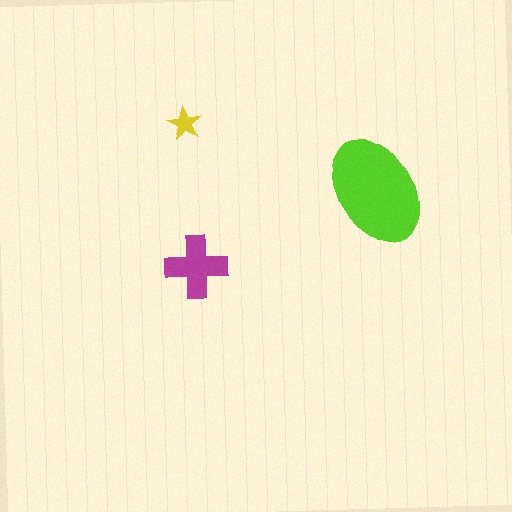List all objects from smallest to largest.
The yellow star, the magenta cross, the lime ellipse.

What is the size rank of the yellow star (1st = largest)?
3rd.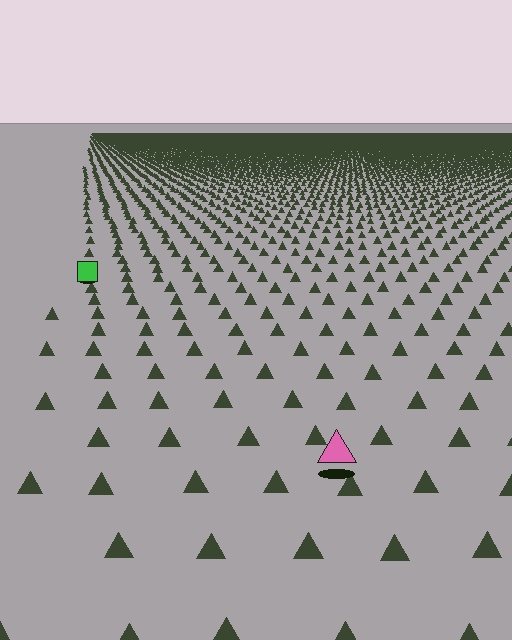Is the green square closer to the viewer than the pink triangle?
No. The pink triangle is closer — you can tell from the texture gradient: the ground texture is coarser near it.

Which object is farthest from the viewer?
The green square is farthest from the viewer. It appears smaller and the ground texture around it is denser.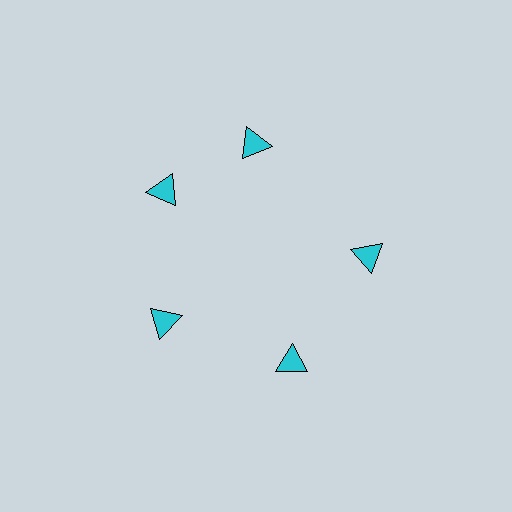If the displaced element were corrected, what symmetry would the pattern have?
It would have 5-fold rotational symmetry — the pattern would map onto itself every 72 degrees.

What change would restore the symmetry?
The symmetry would be restored by rotating it back into even spacing with its neighbors so that all 5 triangles sit at equal angles and equal distance from the center.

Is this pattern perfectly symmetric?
No. The 5 cyan triangles are arranged in a ring, but one element near the 1 o'clock position is rotated out of alignment along the ring, breaking the 5-fold rotational symmetry.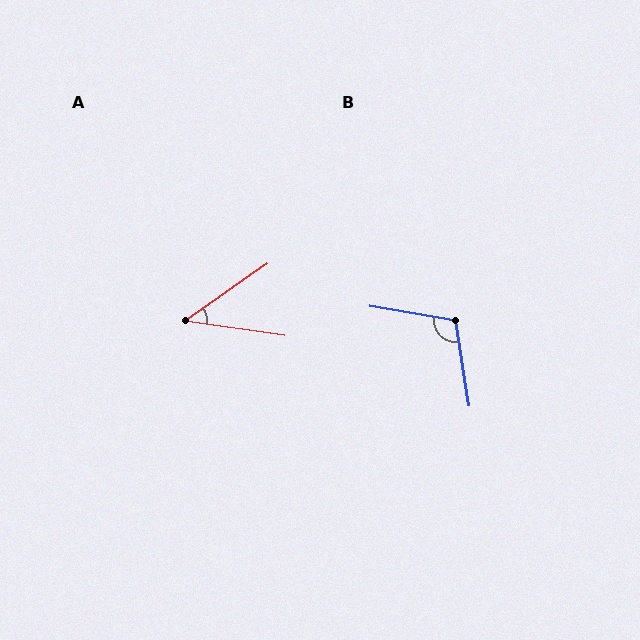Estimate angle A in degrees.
Approximately 43 degrees.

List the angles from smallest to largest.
A (43°), B (109°).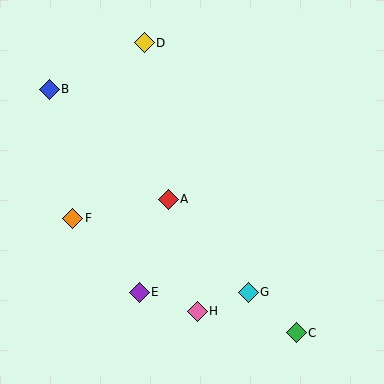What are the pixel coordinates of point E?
Point E is at (139, 292).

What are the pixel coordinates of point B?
Point B is at (49, 89).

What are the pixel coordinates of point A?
Point A is at (168, 199).